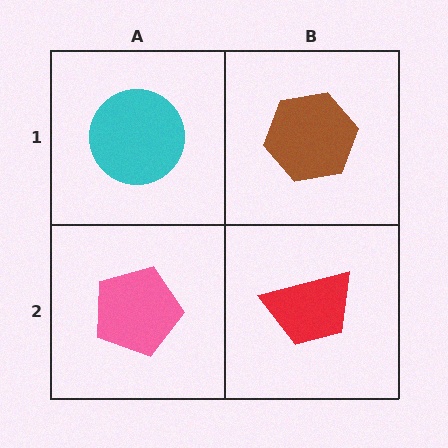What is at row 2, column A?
A pink pentagon.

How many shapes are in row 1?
2 shapes.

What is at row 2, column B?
A red trapezoid.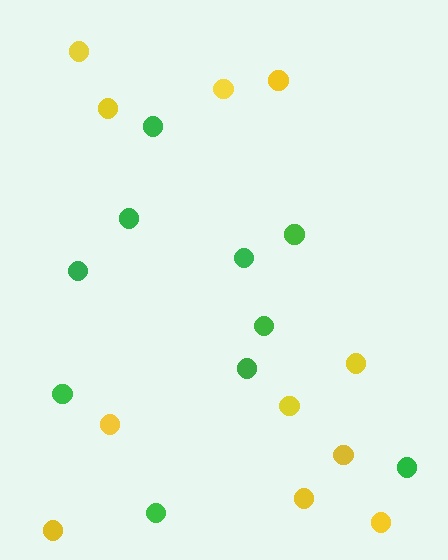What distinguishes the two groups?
There are 2 groups: one group of green circles (10) and one group of yellow circles (11).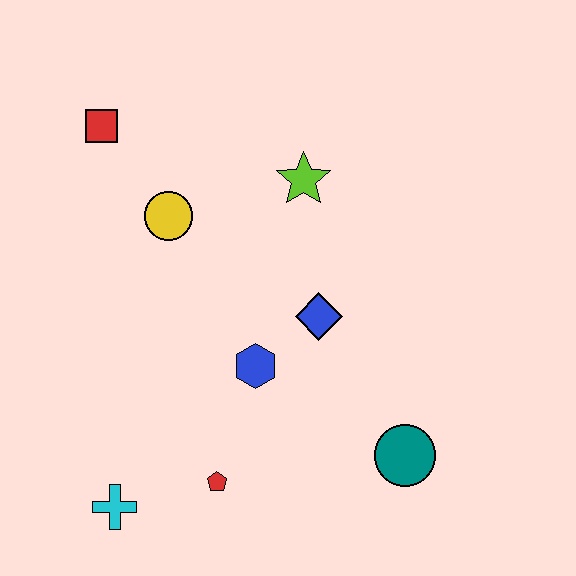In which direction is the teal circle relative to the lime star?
The teal circle is below the lime star.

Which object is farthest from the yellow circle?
The teal circle is farthest from the yellow circle.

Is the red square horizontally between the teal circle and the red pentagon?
No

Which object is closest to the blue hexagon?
The blue diamond is closest to the blue hexagon.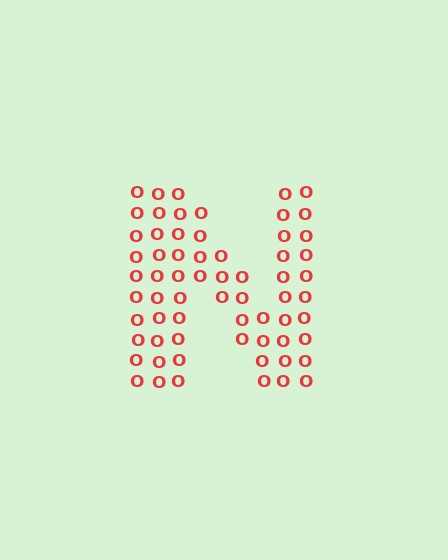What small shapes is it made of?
It is made of small letter O's.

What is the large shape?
The large shape is the letter N.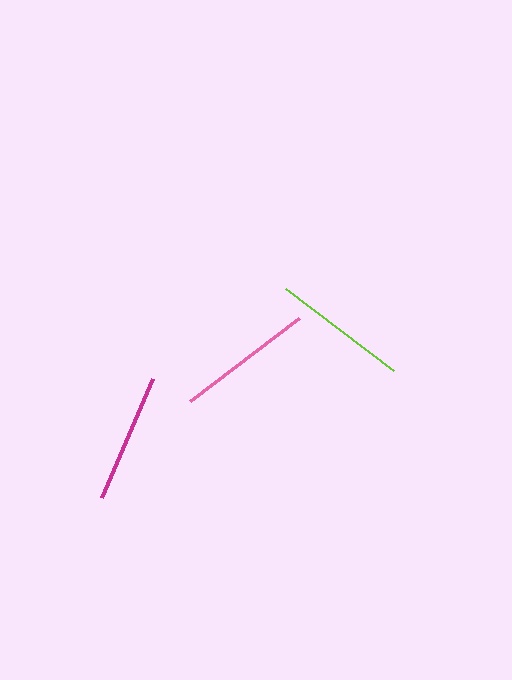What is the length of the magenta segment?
The magenta segment is approximately 129 pixels long.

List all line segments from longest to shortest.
From longest to shortest: pink, lime, magenta.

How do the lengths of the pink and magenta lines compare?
The pink and magenta lines are approximately the same length.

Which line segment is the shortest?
The magenta line is the shortest at approximately 129 pixels.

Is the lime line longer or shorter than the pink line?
The pink line is longer than the lime line.